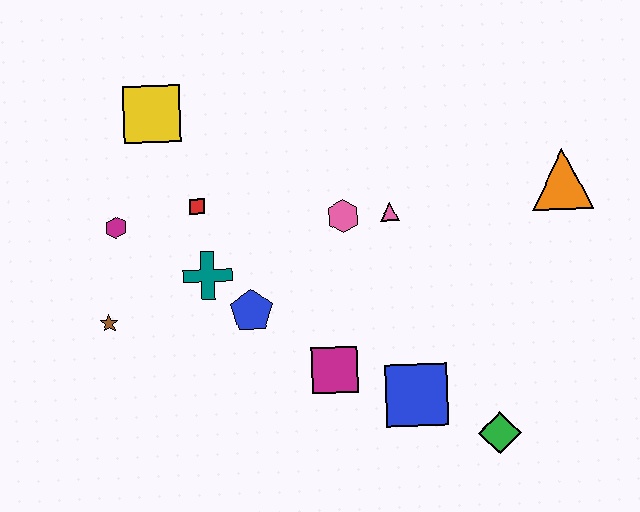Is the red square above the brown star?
Yes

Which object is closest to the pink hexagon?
The pink triangle is closest to the pink hexagon.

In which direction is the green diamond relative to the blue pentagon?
The green diamond is to the right of the blue pentagon.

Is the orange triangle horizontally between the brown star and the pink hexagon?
No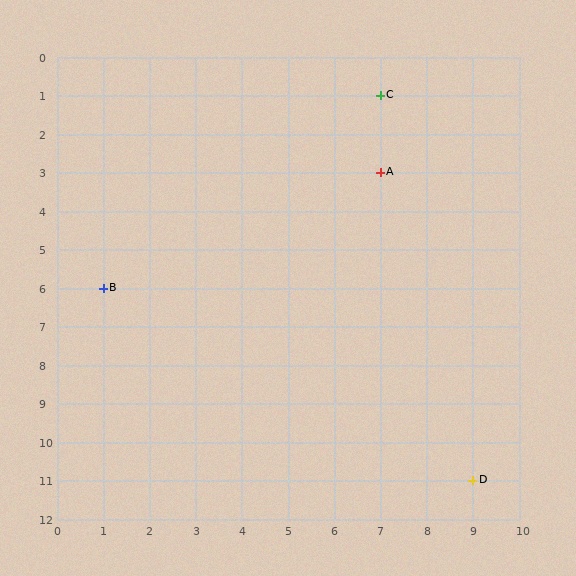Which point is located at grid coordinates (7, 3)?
Point A is at (7, 3).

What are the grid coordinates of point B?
Point B is at grid coordinates (1, 6).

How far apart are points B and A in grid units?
Points B and A are 6 columns and 3 rows apart (about 6.7 grid units diagonally).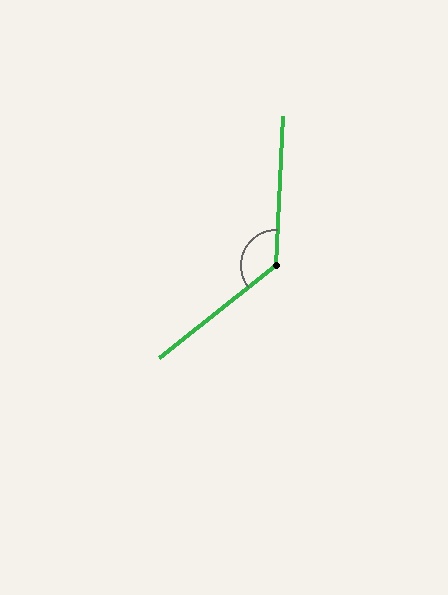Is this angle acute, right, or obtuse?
It is obtuse.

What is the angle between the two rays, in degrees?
Approximately 131 degrees.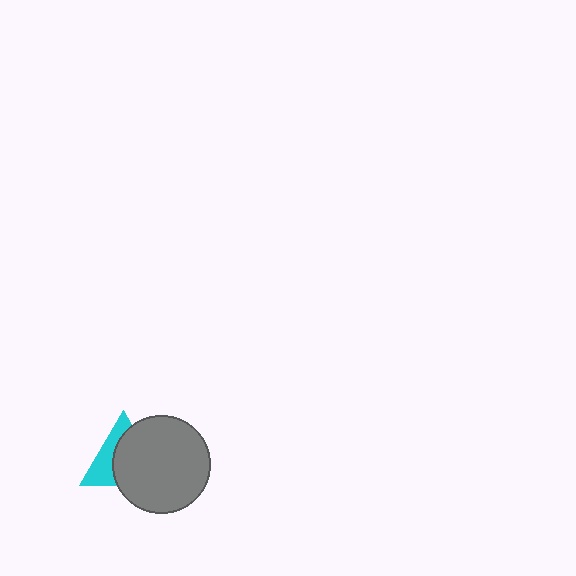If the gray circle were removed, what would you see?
You would see the complete cyan triangle.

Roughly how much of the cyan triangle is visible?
A small part of it is visible (roughly 40%).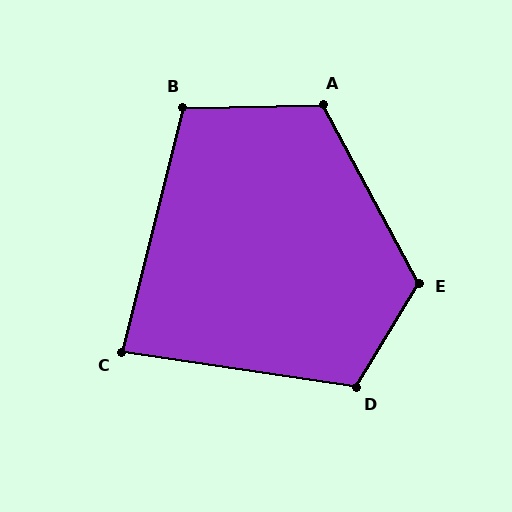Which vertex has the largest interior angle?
E, at approximately 121 degrees.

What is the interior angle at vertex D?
Approximately 113 degrees (obtuse).